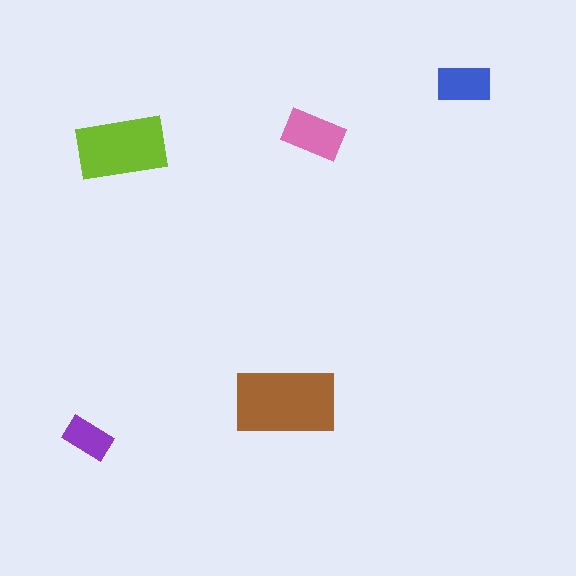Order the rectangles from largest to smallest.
the brown one, the lime one, the pink one, the blue one, the purple one.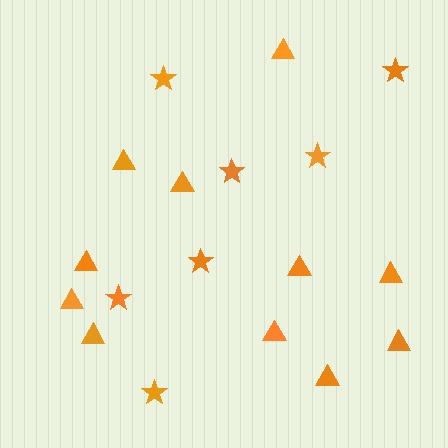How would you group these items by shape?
There are 2 groups: one group of triangles (11) and one group of stars (7).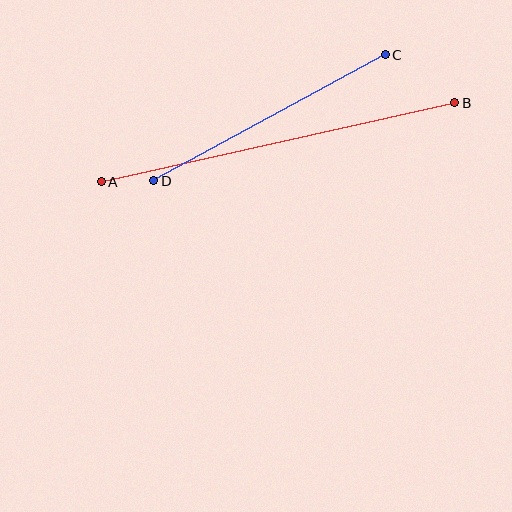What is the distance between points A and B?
The distance is approximately 362 pixels.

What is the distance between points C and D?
The distance is approximately 264 pixels.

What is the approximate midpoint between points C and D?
The midpoint is at approximately (269, 118) pixels.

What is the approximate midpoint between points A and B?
The midpoint is at approximately (278, 142) pixels.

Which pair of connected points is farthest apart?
Points A and B are farthest apart.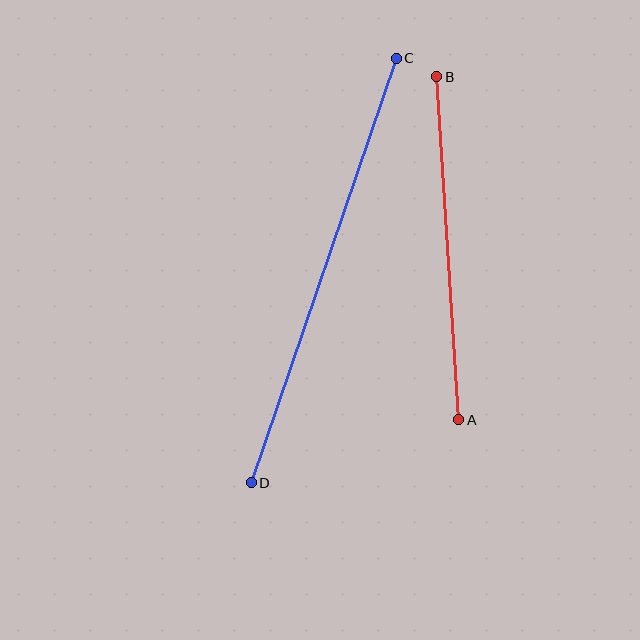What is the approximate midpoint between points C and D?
The midpoint is at approximately (324, 270) pixels.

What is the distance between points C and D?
The distance is approximately 449 pixels.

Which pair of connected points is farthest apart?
Points C and D are farthest apart.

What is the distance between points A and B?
The distance is approximately 344 pixels.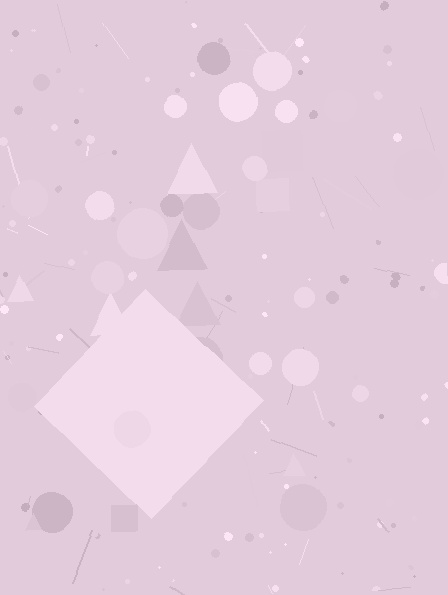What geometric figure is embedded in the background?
A diamond is embedded in the background.